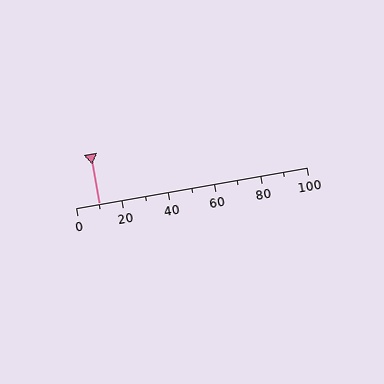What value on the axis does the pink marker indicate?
The marker indicates approximately 10.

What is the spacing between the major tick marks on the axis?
The major ticks are spaced 20 apart.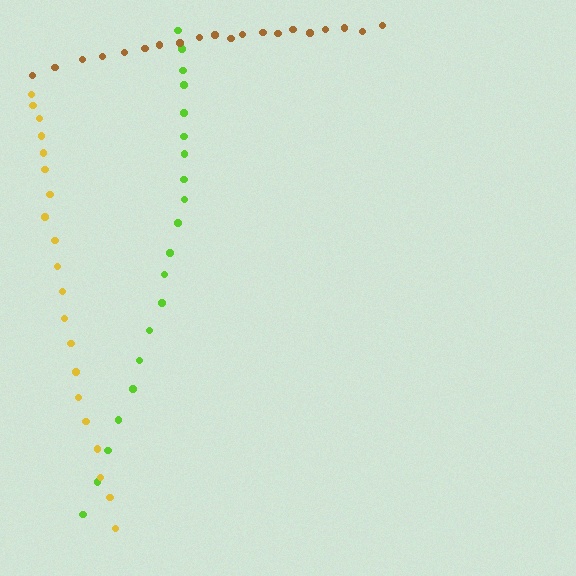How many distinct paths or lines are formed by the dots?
There are 3 distinct paths.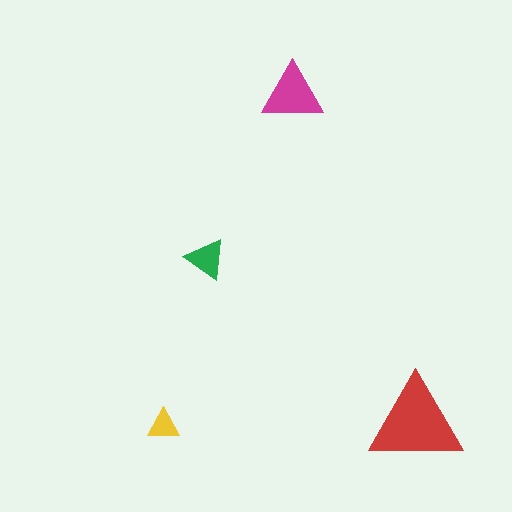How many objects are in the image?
There are 4 objects in the image.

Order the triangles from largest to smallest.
the red one, the magenta one, the green one, the yellow one.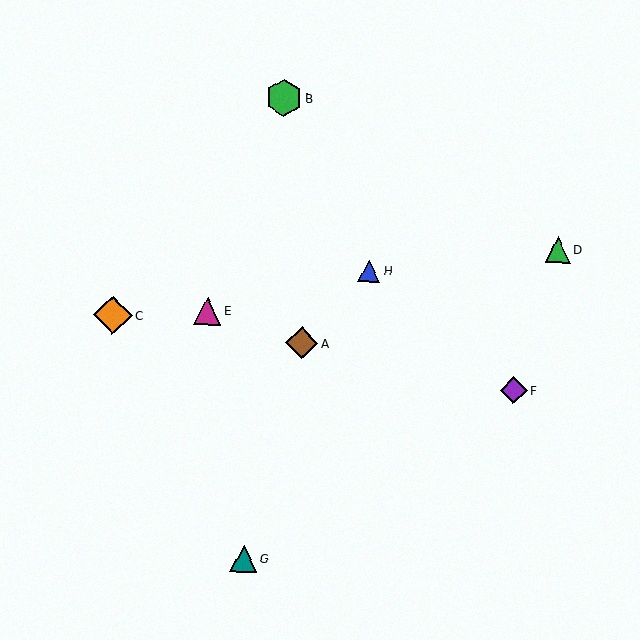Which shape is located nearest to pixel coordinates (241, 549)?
The teal triangle (labeled G) at (244, 558) is nearest to that location.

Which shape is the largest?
The orange diamond (labeled C) is the largest.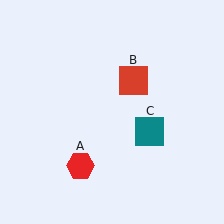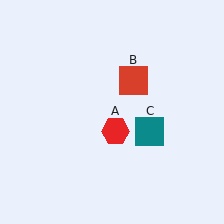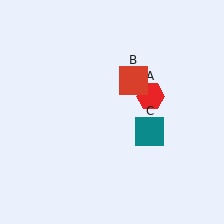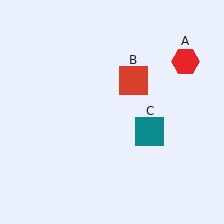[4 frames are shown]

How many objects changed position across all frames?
1 object changed position: red hexagon (object A).